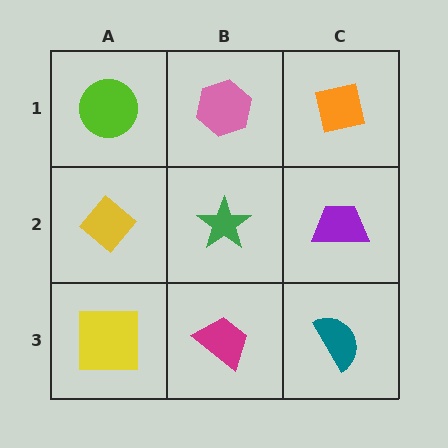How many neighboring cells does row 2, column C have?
3.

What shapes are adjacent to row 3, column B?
A green star (row 2, column B), a yellow square (row 3, column A), a teal semicircle (row 3, column C).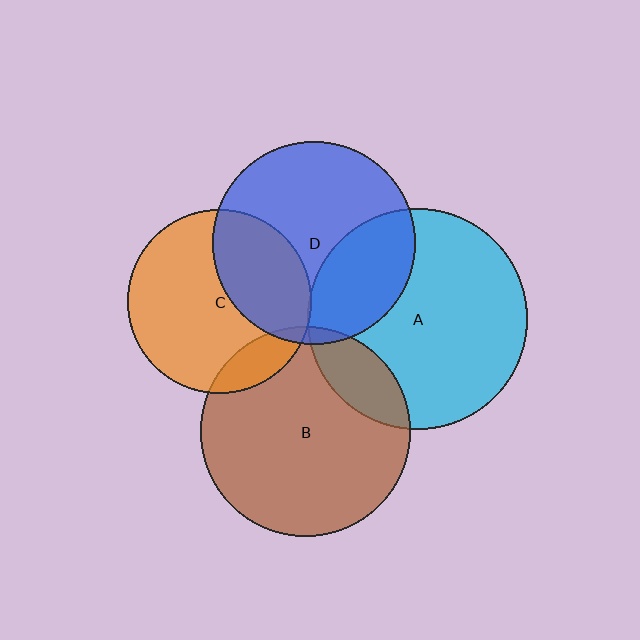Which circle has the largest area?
Circle A (cyan).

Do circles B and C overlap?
Yes.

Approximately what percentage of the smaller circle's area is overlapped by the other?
Approximately 15%.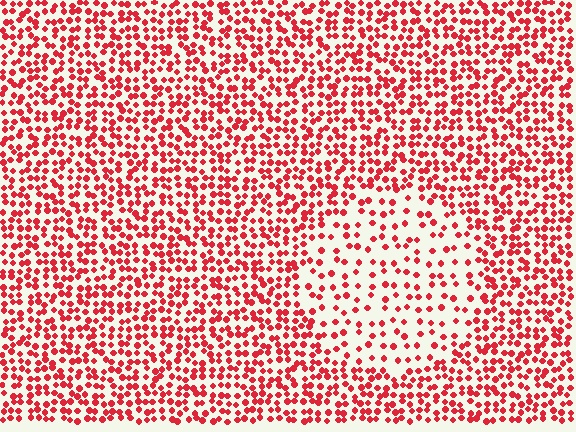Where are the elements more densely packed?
The elements are more densely packed outside the circle boundary.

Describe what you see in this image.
The image contains small red elements arranged at two different densities. A circle-shaped region is visible where the elements are less densely packed than the surrounding area.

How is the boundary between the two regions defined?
The boundary is defined by a change in element density (approximately 2.1x ratio). All elements are the same color, size, and shape.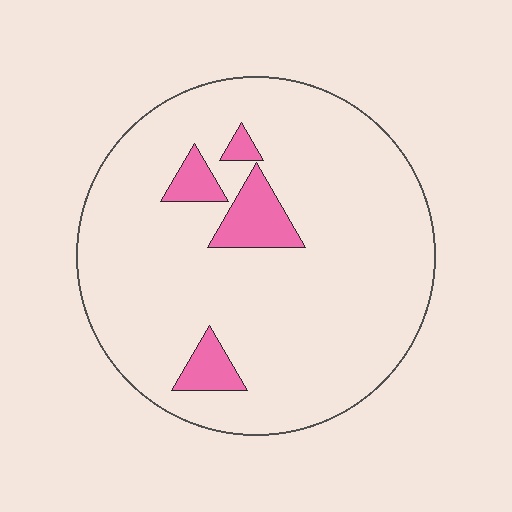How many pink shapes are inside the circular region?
4.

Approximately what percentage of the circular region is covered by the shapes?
Approximately 10%.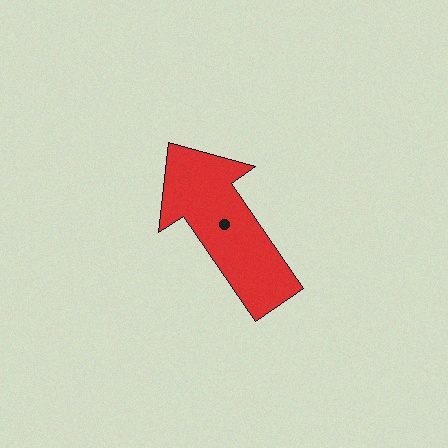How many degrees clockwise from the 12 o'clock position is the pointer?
Approximately 326 degrees.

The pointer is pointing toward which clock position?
Roughly 11 o'clock.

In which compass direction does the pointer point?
Northwest.